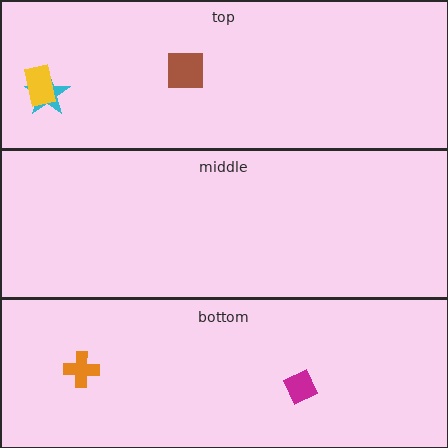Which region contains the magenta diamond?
The bottom region.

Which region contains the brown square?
The top region.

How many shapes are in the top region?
3.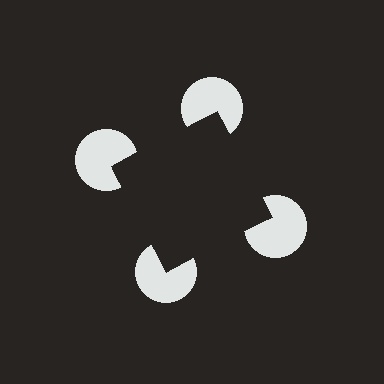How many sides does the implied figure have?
4 sides.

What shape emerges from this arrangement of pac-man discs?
An illusory square — its edges are inferred from the aligned wedge cuts in the pac-man discs, not physically drawn.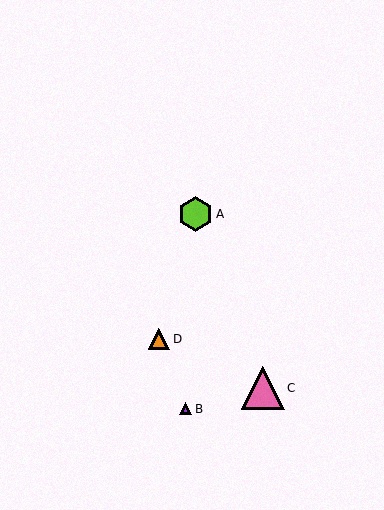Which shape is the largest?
The pink triangle (labeled C) is the largest.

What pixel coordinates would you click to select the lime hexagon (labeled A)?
Click at (196, 214) to select the lime hexagon A.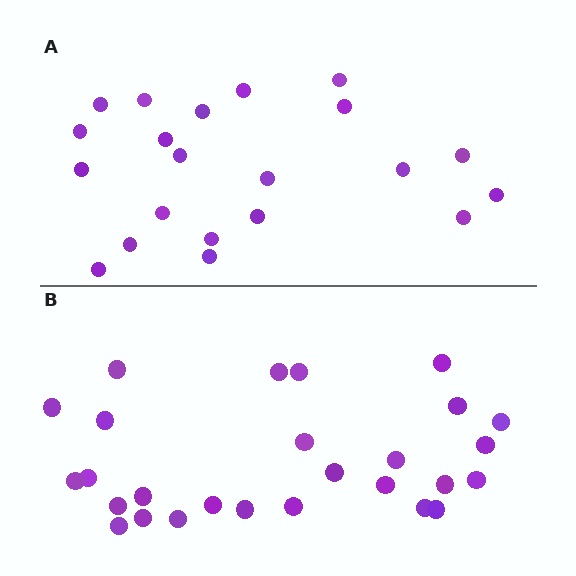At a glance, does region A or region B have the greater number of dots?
Region B (the bottom region) has more dots.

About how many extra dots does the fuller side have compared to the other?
Region B has about 6 more dots than region A.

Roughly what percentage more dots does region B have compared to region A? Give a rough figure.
About 30% more.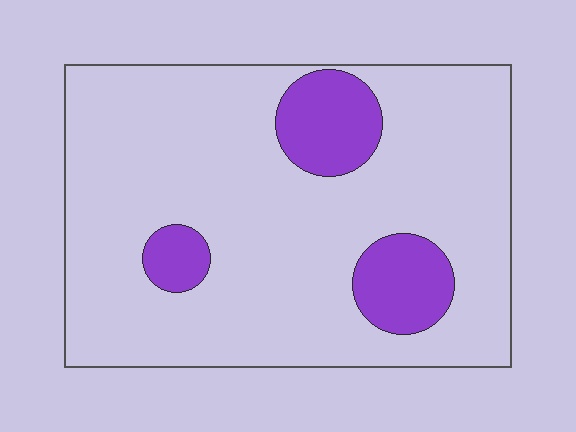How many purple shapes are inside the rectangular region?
3.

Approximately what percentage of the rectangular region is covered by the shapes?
Approximately 15%.